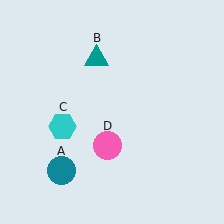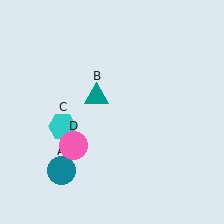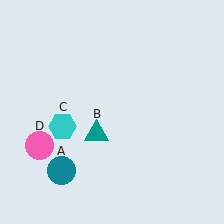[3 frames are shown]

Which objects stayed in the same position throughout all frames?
Teal circle (object A) and cyan hexagon (object C) remained stationary.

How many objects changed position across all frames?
2 objects changed position: teal triangle (object B), pink circle (object D).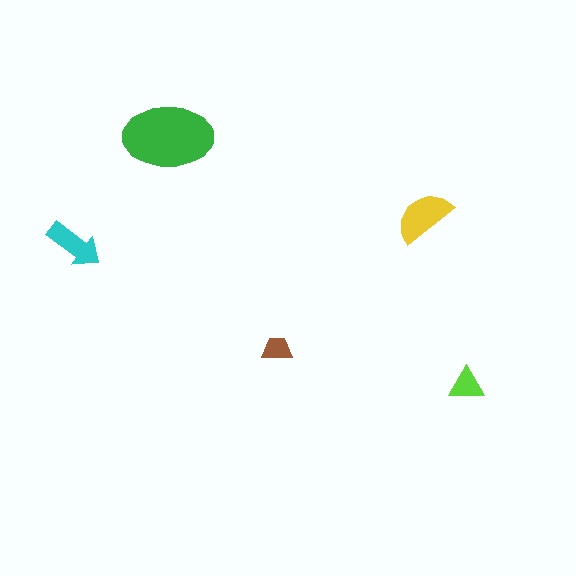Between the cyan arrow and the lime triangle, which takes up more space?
The cyan arrow.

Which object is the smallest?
The brown trapezoid.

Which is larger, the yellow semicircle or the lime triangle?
The yellow semicircle.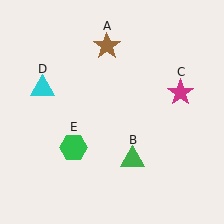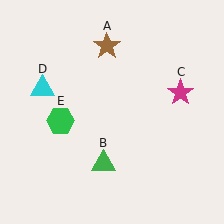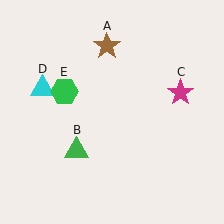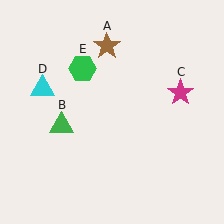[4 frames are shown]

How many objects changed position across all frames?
2 objects changed position: green triangle (object B), green hexagon (object E).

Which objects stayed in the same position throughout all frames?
Brown star (object A) and magenta star (object C) and cyan triangle (object D) remained stationary.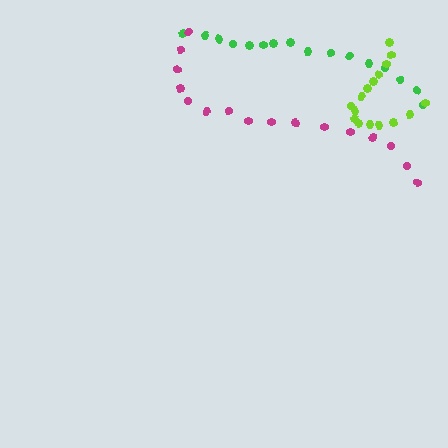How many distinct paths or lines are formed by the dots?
There are 3 distinct paths.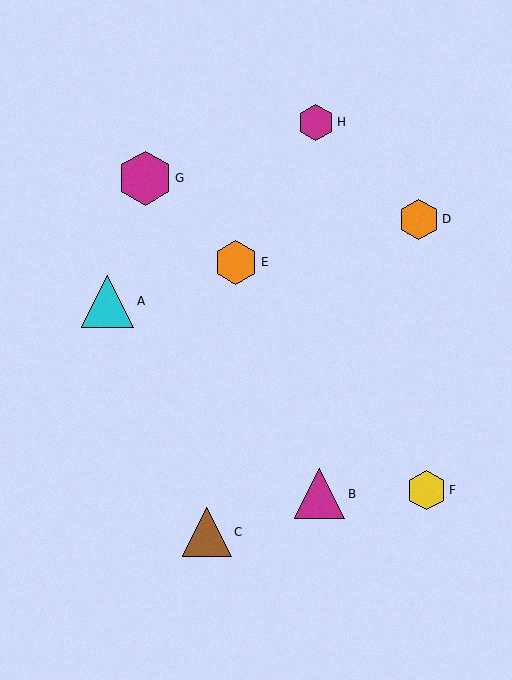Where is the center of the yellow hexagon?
The center of the yellow hexagon is at (426, 490).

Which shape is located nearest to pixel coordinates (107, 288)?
The cyan triangle (labeled A) at (108, 301) is nearest to that location.